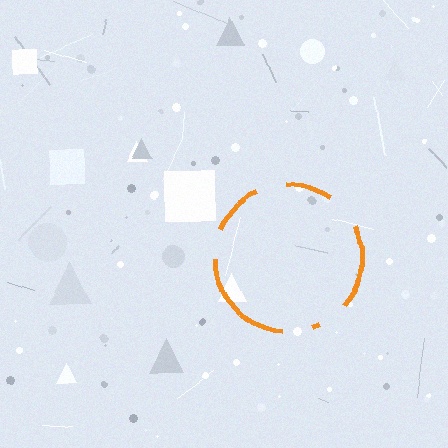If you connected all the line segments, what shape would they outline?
They would outline a circle.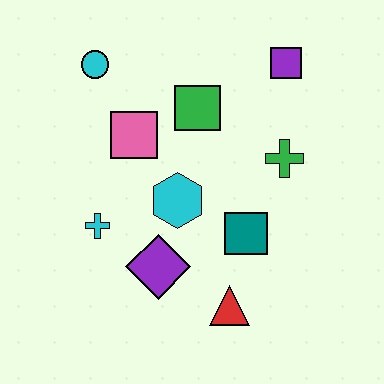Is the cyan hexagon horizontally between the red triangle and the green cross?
No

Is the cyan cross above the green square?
No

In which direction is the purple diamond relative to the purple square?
The purple diamond is below the purple square.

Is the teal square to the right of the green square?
Yes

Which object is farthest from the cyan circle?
The red triangle is farthest from the cyan circle.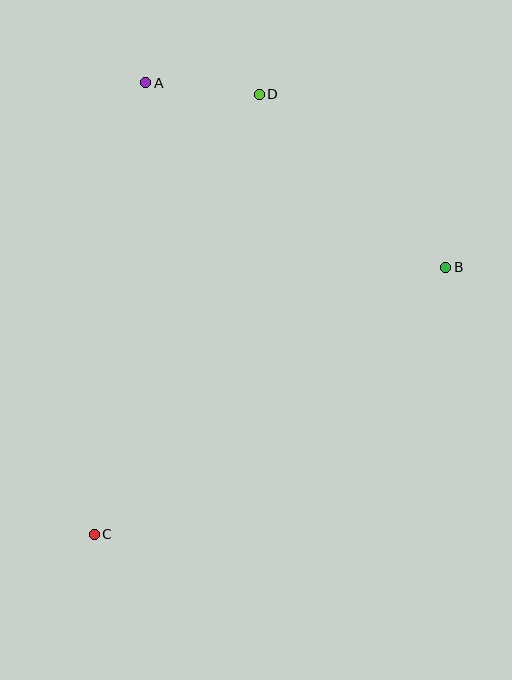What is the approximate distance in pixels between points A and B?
The distance between A and B is approximately 352 pixels.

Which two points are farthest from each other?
Points C and D are farthest from each other.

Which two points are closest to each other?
Points A and D are closest to each other.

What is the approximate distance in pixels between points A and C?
The distance between A and C is approximately 454 pixels.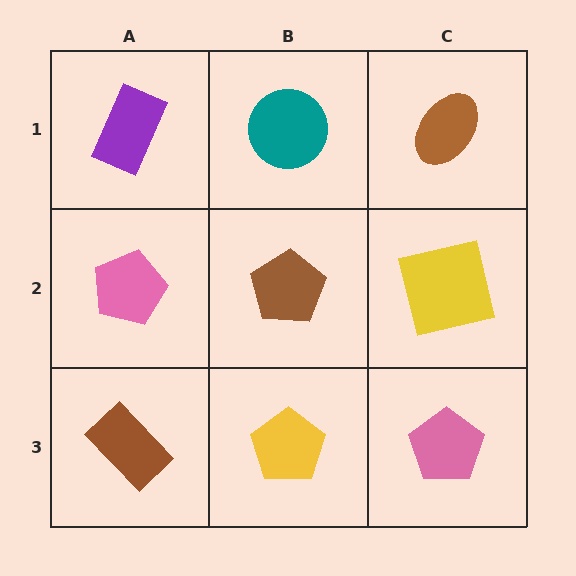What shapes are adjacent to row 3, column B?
A brown pentagon (row 2, column B), a brown rectangle (row 3, column A), a pink pentagon (row 3, column C).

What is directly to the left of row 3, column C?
A yellow pentagon.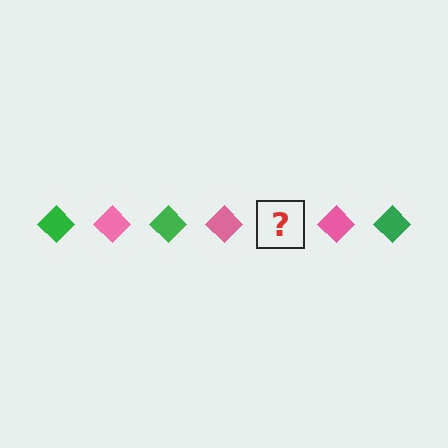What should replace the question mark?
The question mark should be replaced with a green diamond.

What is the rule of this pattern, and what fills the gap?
The rule is that the pattern cycles through green, pink diamonds. The gap should be filled with a green diamond.